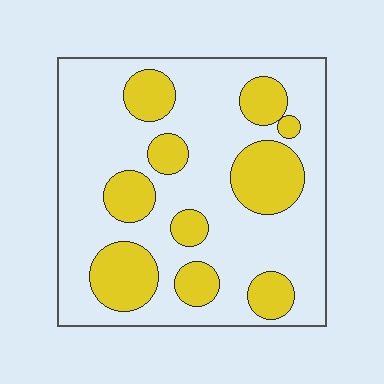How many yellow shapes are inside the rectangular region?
10.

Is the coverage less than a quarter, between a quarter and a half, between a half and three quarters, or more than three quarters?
Between a quarter and a half.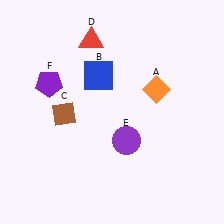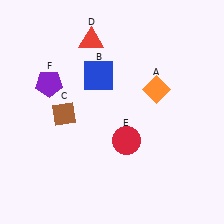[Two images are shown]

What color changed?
The circle (E) changed from purple in Image 1 to red in Image 2.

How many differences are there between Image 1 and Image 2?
There is 1 difference between the two images.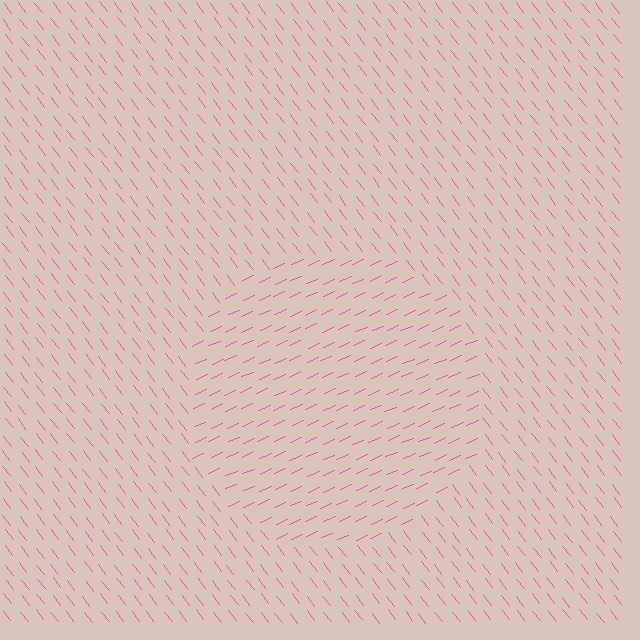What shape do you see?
I see a circle.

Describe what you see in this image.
The image is filled with small pink line segments. A circle region in the image has lines oriented differently from the surrounding lines, creating a visible texture boundary.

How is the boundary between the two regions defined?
The boundary is defined purely by a change in line orientation (approximately 76 degrees difference). All lines are the same color and thickness.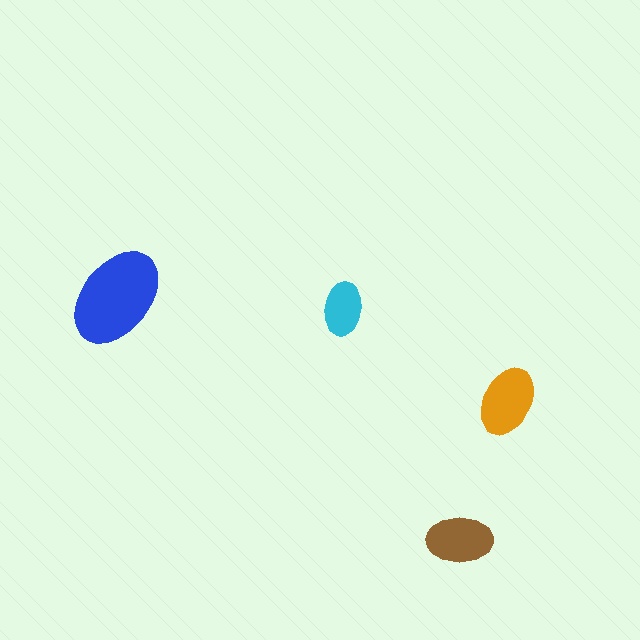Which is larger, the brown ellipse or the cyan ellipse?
The brown one.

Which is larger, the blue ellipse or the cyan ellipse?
The blue one.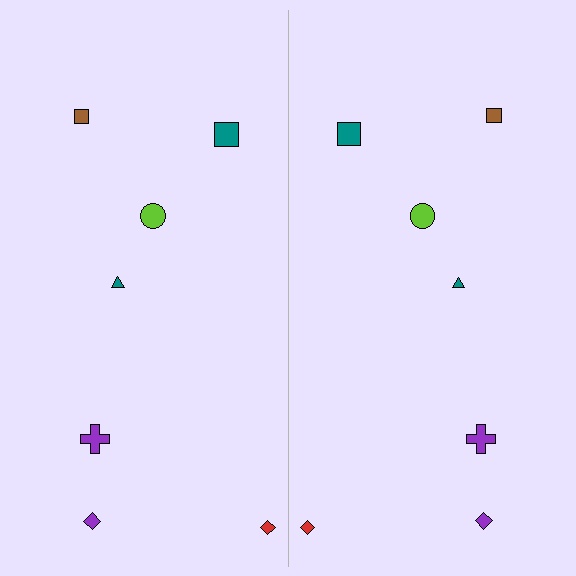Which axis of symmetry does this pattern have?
The pattern has a vertical axis of symmetry running through the center of the image.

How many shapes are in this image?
There are 14 shapes in this image.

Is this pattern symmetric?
Yes, this pattern has bilateral (reflection) symmetry.